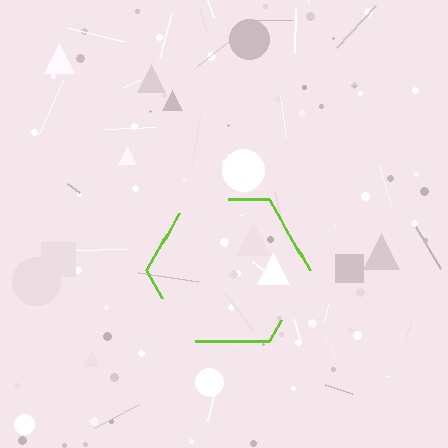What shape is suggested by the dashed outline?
The dashed outline suggests a hexagon.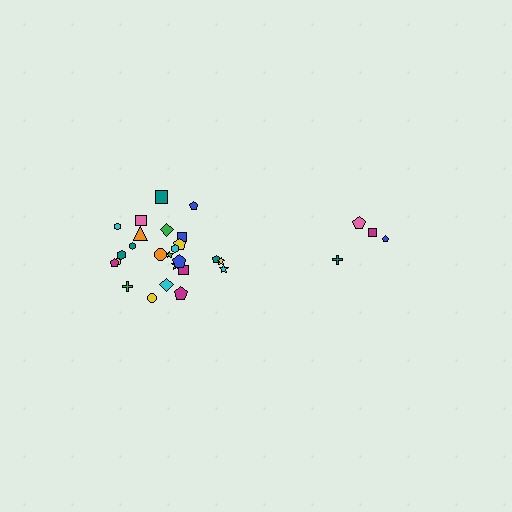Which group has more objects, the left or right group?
The left group.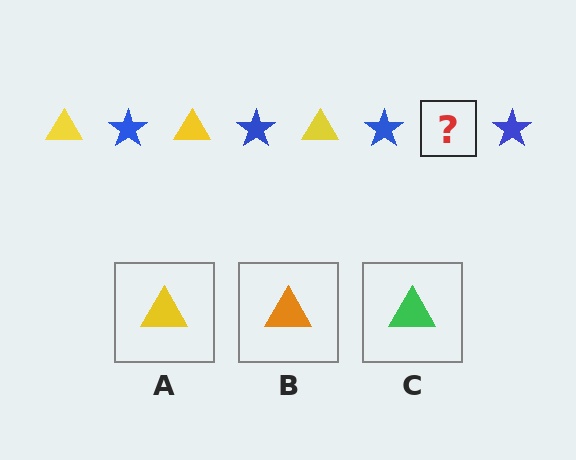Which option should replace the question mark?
Option A.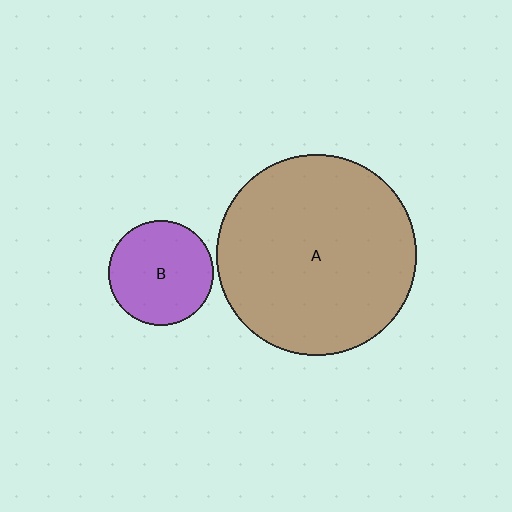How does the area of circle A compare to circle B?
Approximately 3.7 times.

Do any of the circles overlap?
No, none of the circles overlap.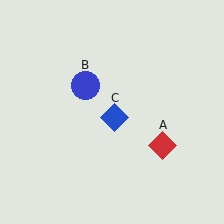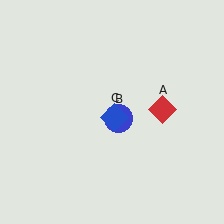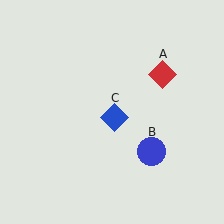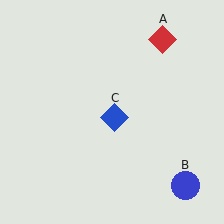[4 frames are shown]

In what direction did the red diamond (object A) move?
The red diamond (object A) moved up.